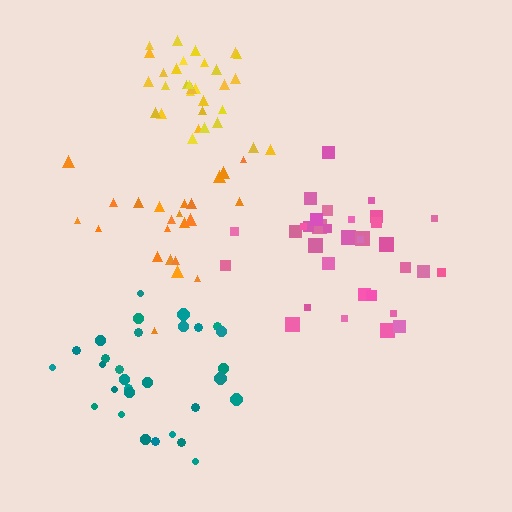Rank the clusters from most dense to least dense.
yellow, teal, pink, orange.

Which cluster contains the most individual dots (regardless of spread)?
Pink (33).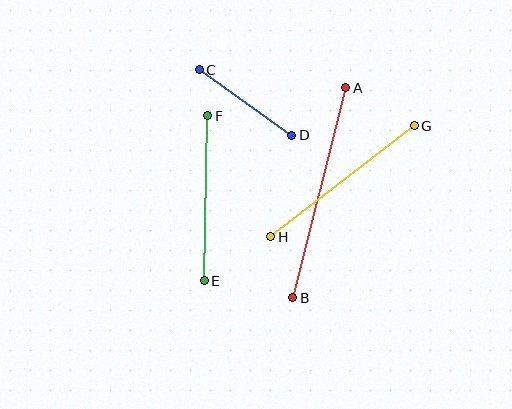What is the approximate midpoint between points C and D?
The midpoint is at approximately (246, 103) pixels.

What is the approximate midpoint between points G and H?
The midpoint is at approximately (342, 181) pixels.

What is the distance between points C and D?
The distance is approximately 114 pixels.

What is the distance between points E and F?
The distance is approximately 165 pixels.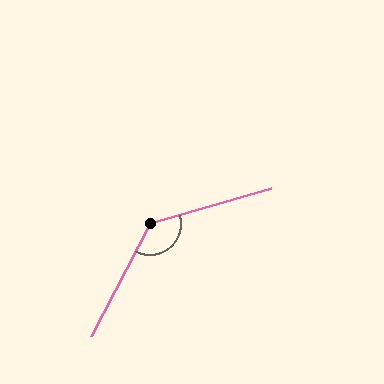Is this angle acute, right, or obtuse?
It is obtuse.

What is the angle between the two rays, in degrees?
Approximately 134 degrees.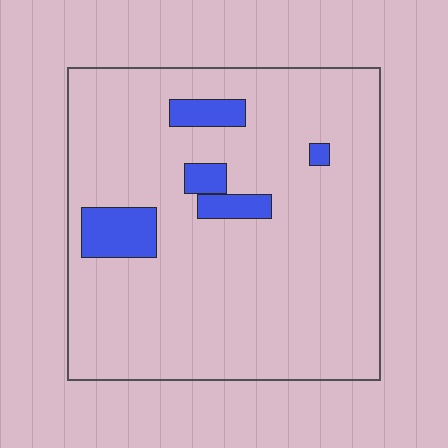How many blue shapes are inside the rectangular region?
5.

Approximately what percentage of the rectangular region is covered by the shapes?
Approximately 10%.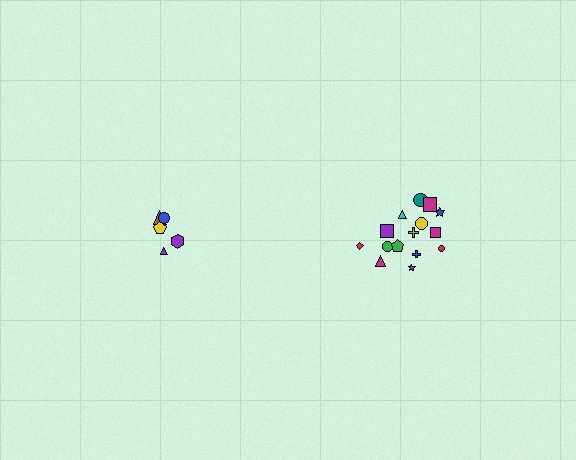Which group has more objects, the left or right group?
The right group.